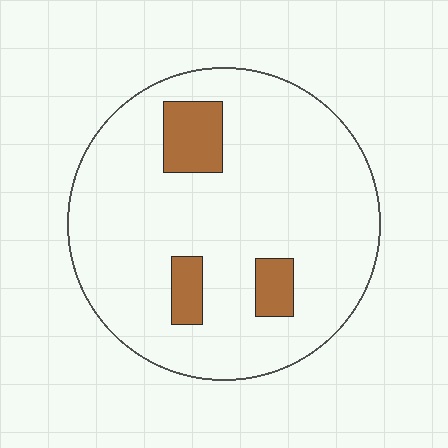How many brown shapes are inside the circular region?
3.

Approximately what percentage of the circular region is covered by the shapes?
Approximately 10%.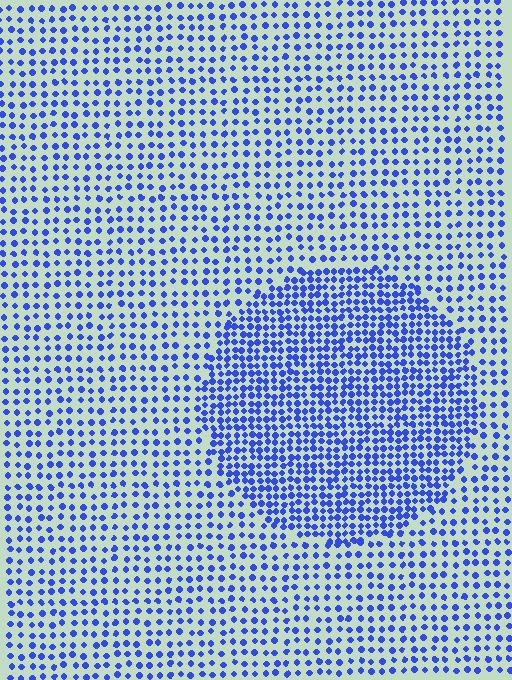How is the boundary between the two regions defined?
The boundary is defined by a change in element density (approximately 1.9x ratio). All elements are the same color, size, and shape.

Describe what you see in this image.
The image contains small blue elements arranged at two different densities. A circle-shaped region is visible where the elements are more densely packed than the surrounding area.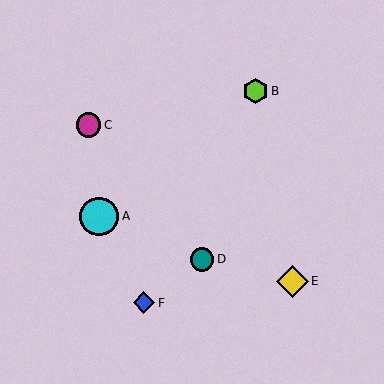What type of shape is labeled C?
Shape C is a magenta circle.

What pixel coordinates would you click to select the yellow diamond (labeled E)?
Click at (292, 281) to select the yellow diamond E.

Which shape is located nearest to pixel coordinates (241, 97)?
The lime hexagon (labeled B) at (255, 91) is nearest to that location.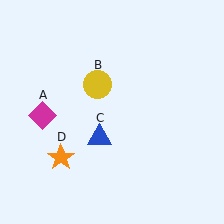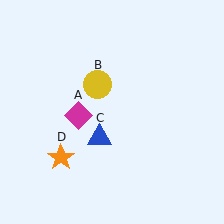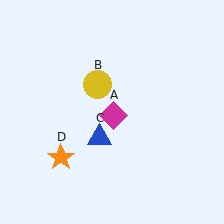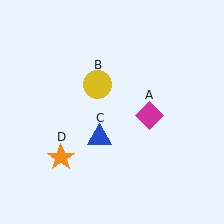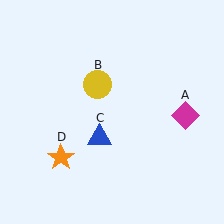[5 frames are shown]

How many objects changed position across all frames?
1 object changed position: magenta diamond (object A).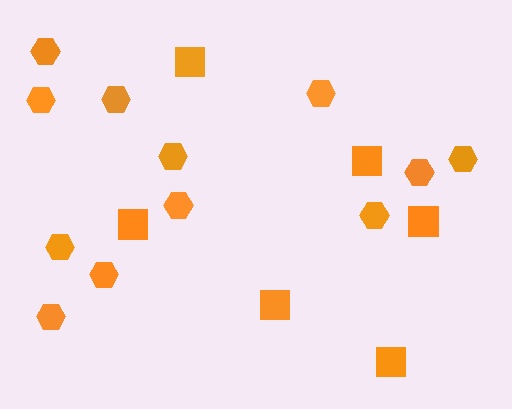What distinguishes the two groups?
There are 2 groups: one group of hexagons (12) and one group of squares (6).